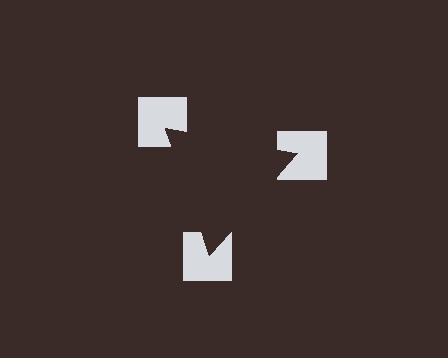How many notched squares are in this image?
There are 3 — one at each vertex of the illusory triangle.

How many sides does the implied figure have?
3 sides.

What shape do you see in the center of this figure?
An illusory triangle — its edges are inferred from the aligned wedge cuts in the notched squares, not physically drawn.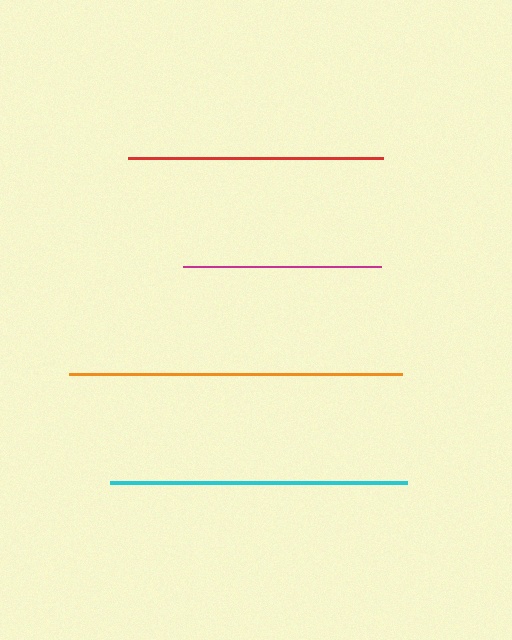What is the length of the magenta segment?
The magenta segment is approximately 198 pixels long.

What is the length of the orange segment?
The orange segment is approximately 333 pixels long.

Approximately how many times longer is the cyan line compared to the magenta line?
The cyan line is approximately 1.5 times the length of the magenta line.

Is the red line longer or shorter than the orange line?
The orange line is longer than the red line.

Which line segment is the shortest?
The magenta line is the shortest at approximately 198 pixels.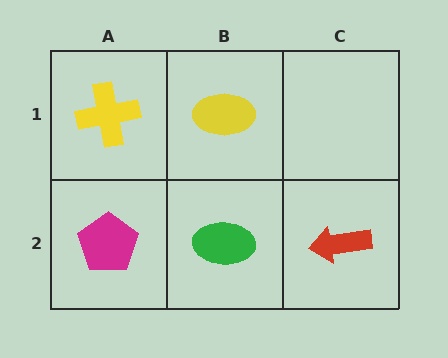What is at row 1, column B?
A yellow ellipse.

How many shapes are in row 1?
2 shapes.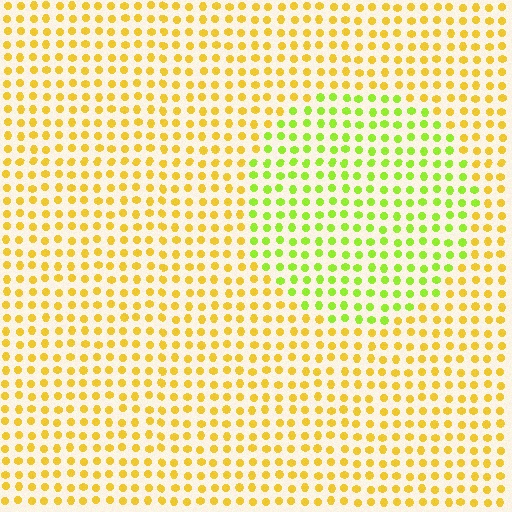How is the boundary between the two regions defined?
The boundary is defined purely by a slight shift in hue (about 42 degrees). Spacing, size, and orientation are identical on both sides.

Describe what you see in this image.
The image is filled with small yellow elements in a uniform arrangement. A circle-shaped region is visible where the elements are tinted to a slightly different hue, forming a subtle color boundary.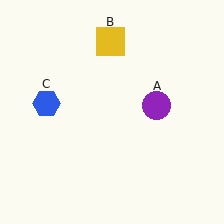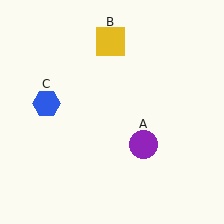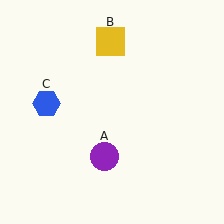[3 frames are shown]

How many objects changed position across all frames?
1 object changed position: purple circle (object A).